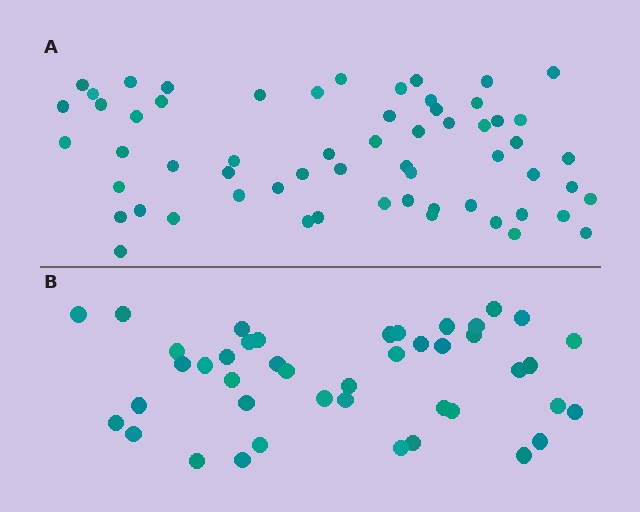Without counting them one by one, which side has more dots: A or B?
Region A (the top region) has more dots.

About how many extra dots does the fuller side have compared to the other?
Region A has approximately 15 more dots than region B.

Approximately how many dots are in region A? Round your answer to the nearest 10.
About 60 dots.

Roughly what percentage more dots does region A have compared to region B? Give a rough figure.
About 40% more.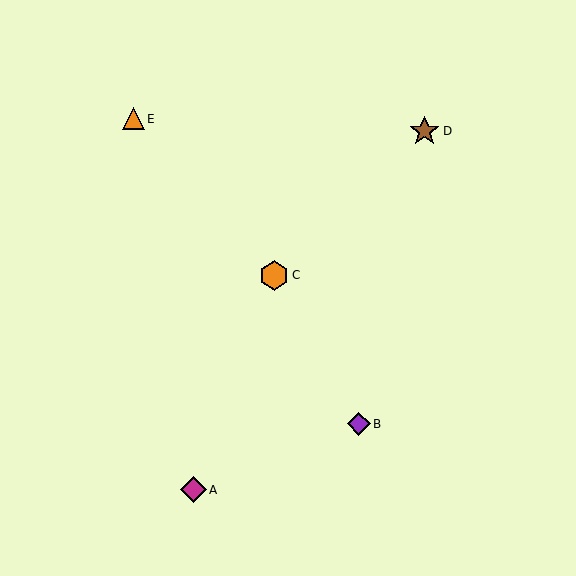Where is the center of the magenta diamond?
The center of the magenta diamond is at (193, 490).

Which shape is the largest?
The brown star (labeled D) is the largest.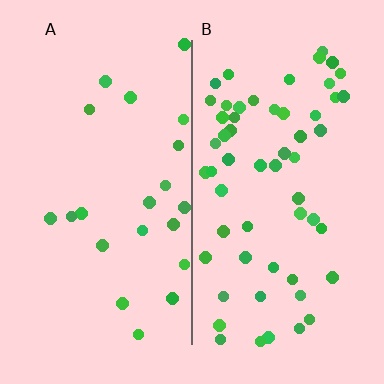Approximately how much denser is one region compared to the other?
Approximately 2.7× — region B over region A.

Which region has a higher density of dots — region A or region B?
B (the right).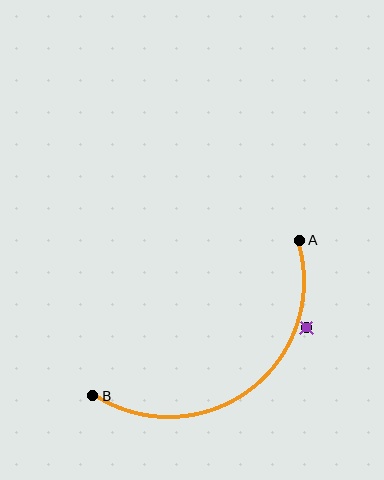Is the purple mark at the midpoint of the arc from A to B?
No — the purple mark does not lie on the arc at all. It sits slightly outside the curve.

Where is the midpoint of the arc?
The arc midpoint is the point on the curve farthest from the straight line joining A and B. It sits below and to the right of that line.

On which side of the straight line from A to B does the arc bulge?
The arc bulges below and to the right of the straight line connecting A and B.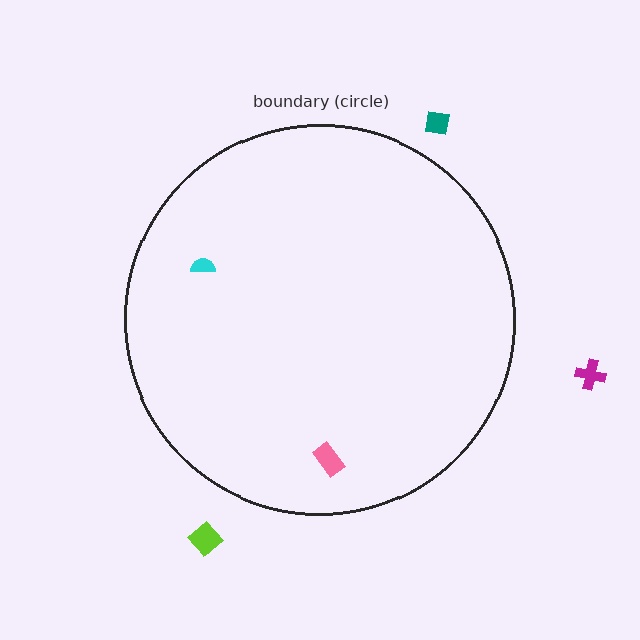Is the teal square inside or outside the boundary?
Outside.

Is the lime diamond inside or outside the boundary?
Outside.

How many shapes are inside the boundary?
2 inside, 3 outside.